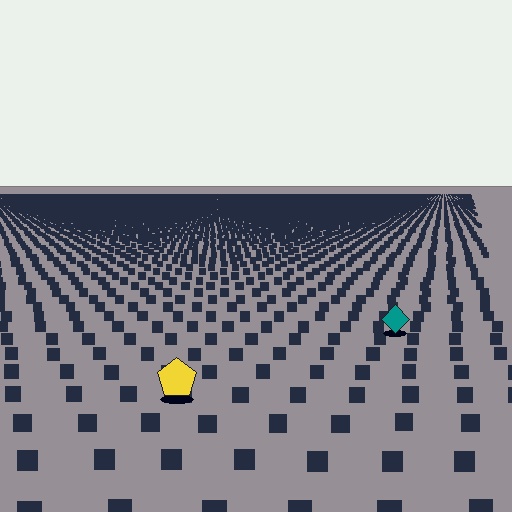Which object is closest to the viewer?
The yellow pentagon is closest. The texture marks near it are larger and more spread out.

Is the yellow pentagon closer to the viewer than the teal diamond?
Yes. The yellow pentagon is closer — you can tell from the texture gradient: the ground texture is coarser near it.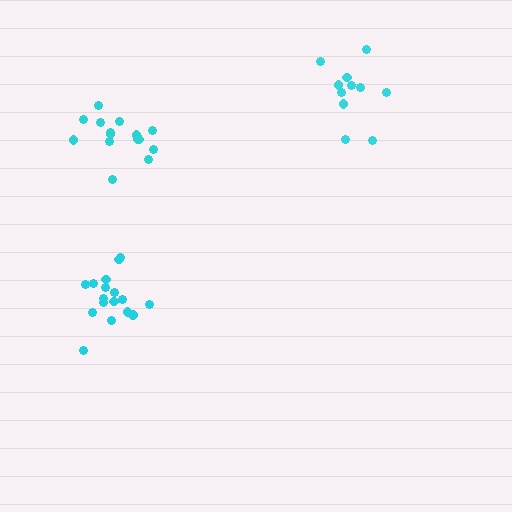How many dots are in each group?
Group 1: 17 dots, Group 2: 11 dots, Group 3: 16 dots (44 total).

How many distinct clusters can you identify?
There are 3 distinct clusters.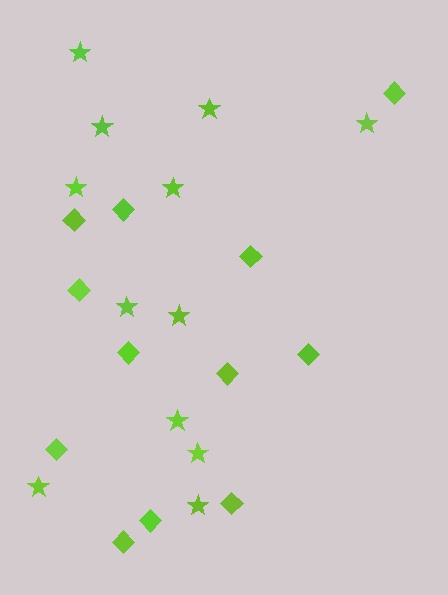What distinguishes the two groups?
There are 2 groups: one group of diamonds (12) and one group of stars (12).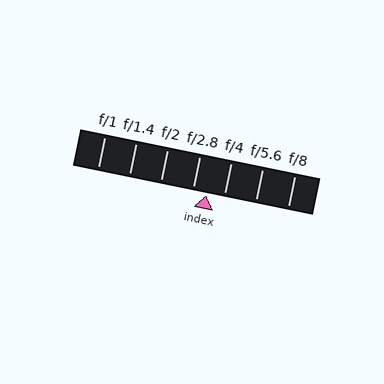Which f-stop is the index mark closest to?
The index mark is closest to f/2.8.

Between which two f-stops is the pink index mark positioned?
The index mark is between f/2.8 and f/4.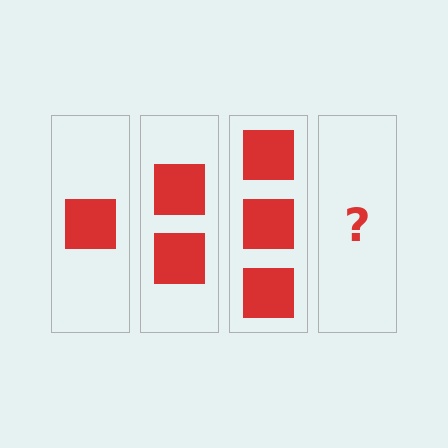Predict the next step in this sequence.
The next step is 4 squares.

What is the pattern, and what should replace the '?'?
The pattern is that each step adds one more square. The '?' should be 4 squares.